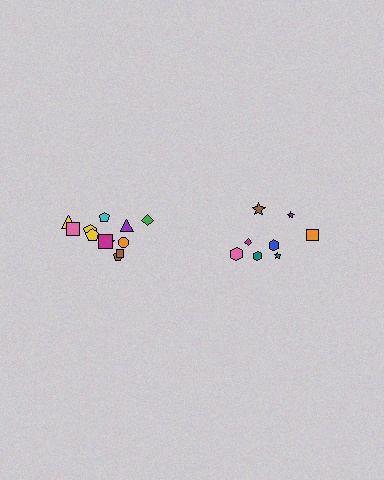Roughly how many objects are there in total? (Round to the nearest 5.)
Roughly 20 objects in total.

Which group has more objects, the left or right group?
The left group.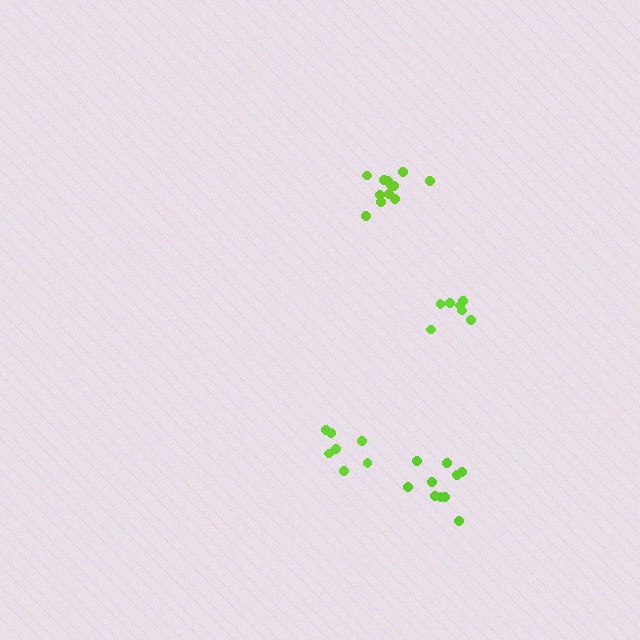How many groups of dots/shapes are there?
There are 4 groups.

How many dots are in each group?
Group 1: 12 dots, Group 2: 10 dots, Group 3: 7 dots, Group 4: 7 dots (36 total).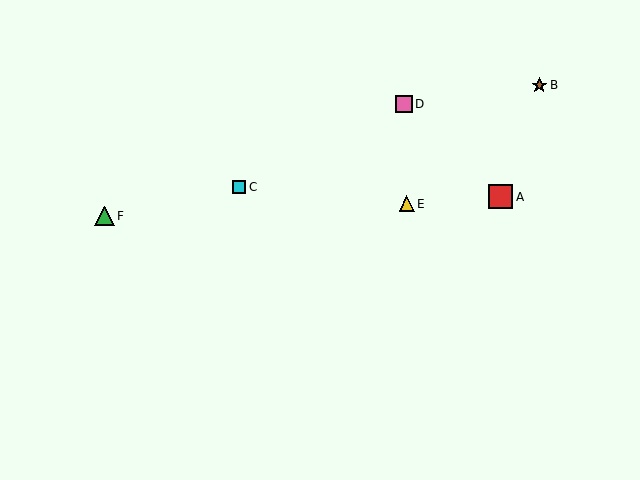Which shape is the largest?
The red square (labeled A) is the largest.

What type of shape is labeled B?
Shape B is a brown star.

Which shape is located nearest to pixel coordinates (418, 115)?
The pink square (labeled D) at (404, 104) is nearest to that location.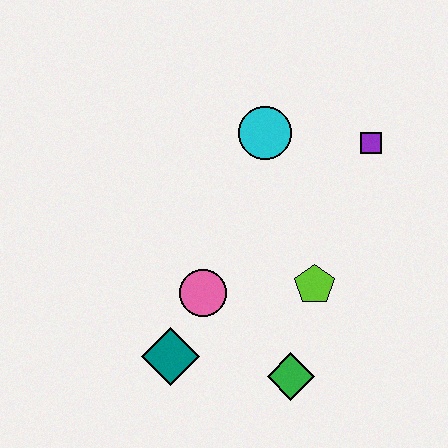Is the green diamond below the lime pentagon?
Yes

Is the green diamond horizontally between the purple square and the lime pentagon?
No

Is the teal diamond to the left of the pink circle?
Yes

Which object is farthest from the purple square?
The teal diamond is farthest from the purple square.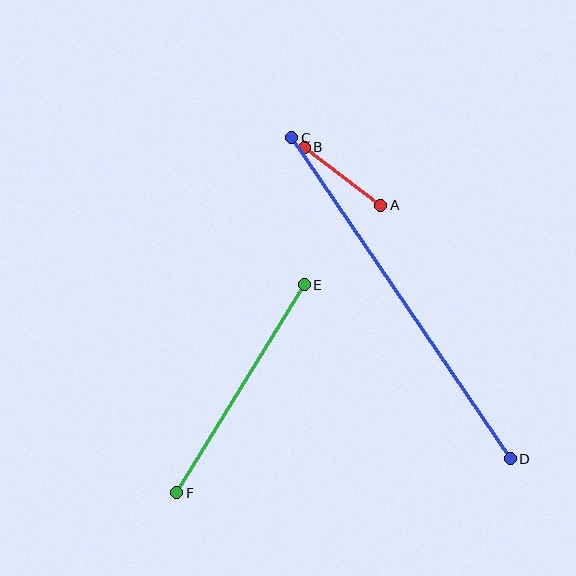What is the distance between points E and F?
The distance is approximately 244 pixels.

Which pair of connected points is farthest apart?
Points C and D are farthest apart.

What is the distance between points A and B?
The distance is approximately 96 pixels.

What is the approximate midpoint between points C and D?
The midpoint is at approximately (401, 298) pixels.